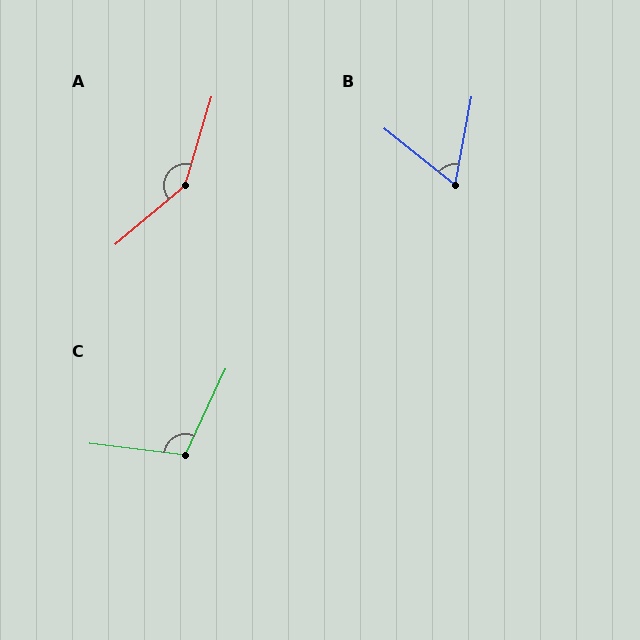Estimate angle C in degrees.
Approximately 108 degrees.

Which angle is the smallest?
B, at approximately 62 degrees.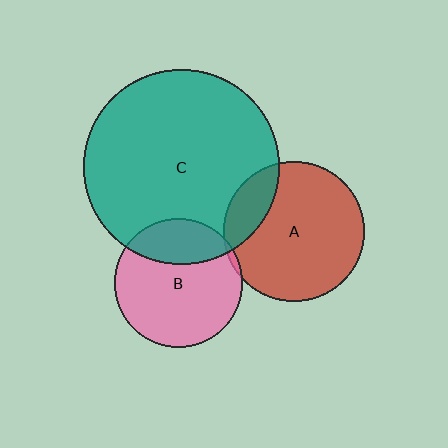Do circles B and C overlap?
Yes.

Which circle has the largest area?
Circle C (teal).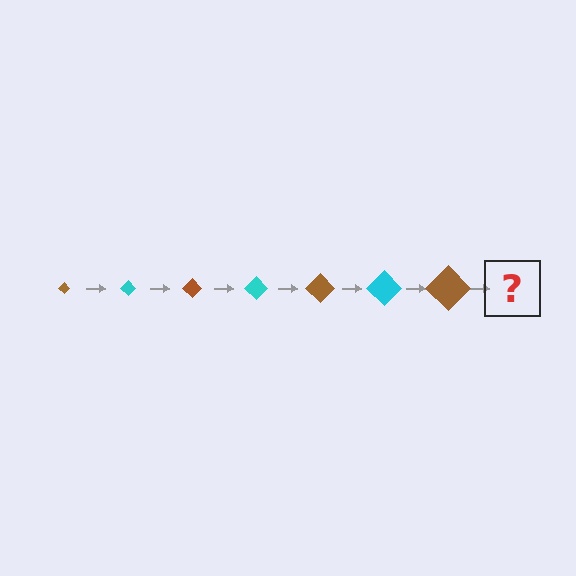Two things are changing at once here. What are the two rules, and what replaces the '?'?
The two rules are that the diamond grows larger each step and the color cycles through brown and cyan. The '?' should be a cyan diamond, larger than the previous one.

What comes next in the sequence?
The next element should be a cyan diamond, larger than the previous one.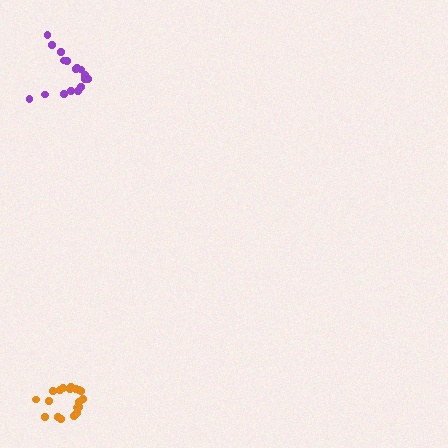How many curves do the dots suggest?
There are 2 distinct paths.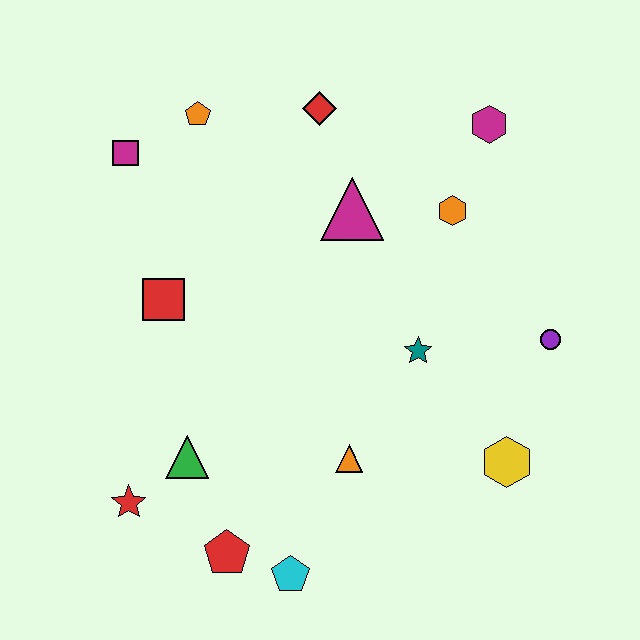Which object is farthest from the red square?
The purple circle is farthest from the red square.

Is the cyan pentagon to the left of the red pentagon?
No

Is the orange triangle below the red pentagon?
No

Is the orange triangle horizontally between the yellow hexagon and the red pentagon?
Yes